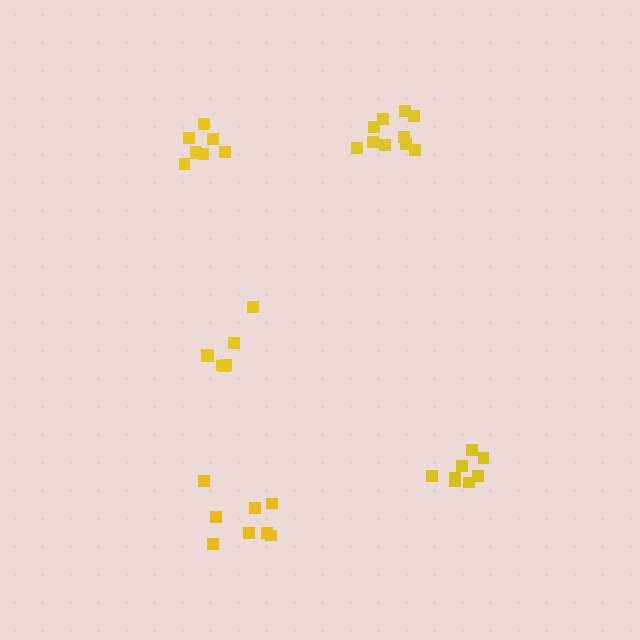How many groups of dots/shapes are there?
There are 5 groups.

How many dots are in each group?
Group 1: 7 dots, Group 2: 10 dots, Group 3: 8 dots, Group 4: 8 dots, Group 5: 8 dots (41 total).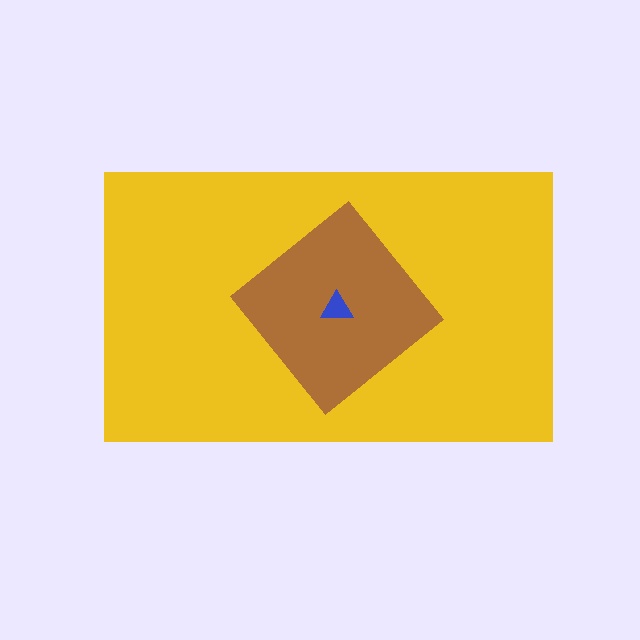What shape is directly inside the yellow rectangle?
The brown diamond.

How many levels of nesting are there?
3.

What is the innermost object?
The blue triangle.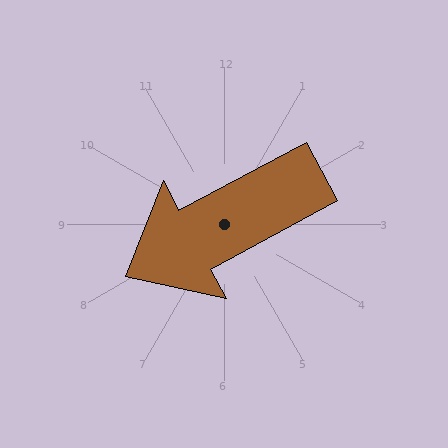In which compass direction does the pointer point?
Southwest.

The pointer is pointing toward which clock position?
Roughly 8 o'clock.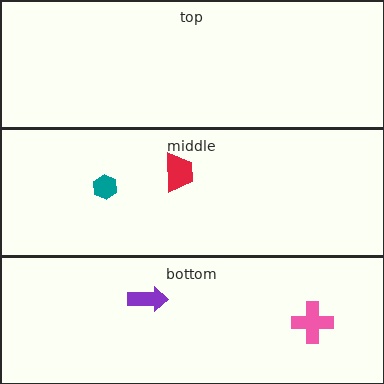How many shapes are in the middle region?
2.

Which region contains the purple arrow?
The bottom region.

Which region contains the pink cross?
The bottom region.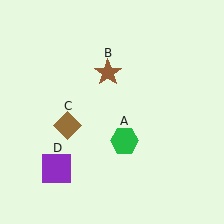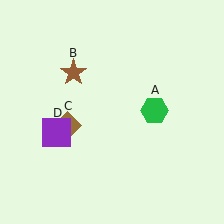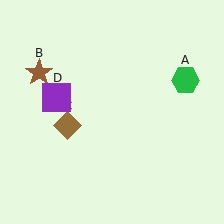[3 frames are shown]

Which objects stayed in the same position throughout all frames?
Brown diamond (object C) remained stationary.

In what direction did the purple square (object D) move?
The purple square (object D) moved up.